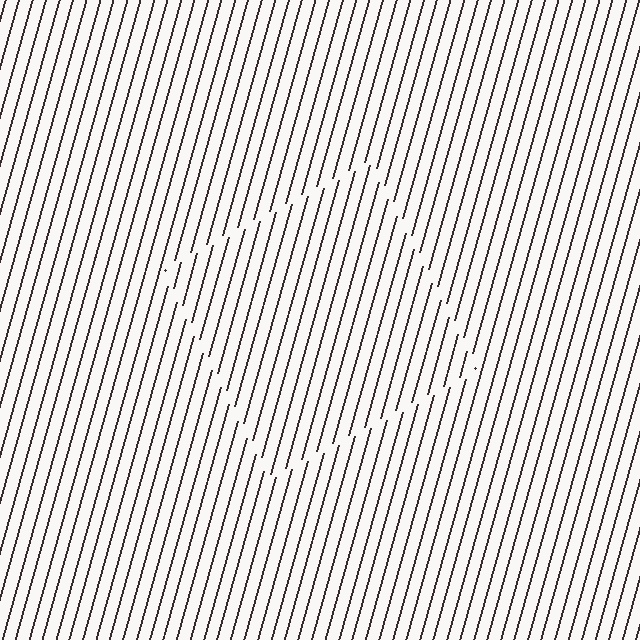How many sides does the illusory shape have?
4 sides — the line-ends trace a square.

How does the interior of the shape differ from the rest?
The interior of the shape contains the same grating, shifted by half a period — the contour is defined by the phase discontinuity where line-ends from the inner and outer gratings abut.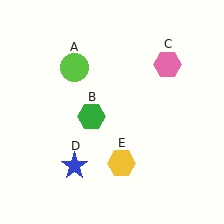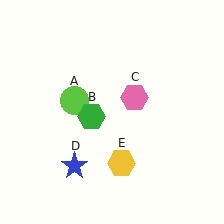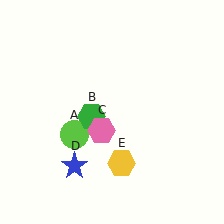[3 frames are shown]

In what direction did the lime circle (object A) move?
The lime circle (object A) moved down.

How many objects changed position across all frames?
2 objects changed position: lime circle (object A), pink hexagon (object C).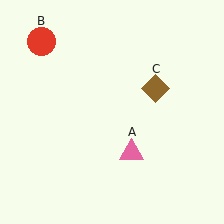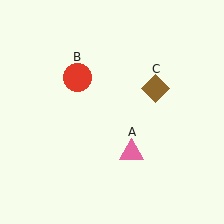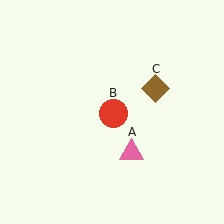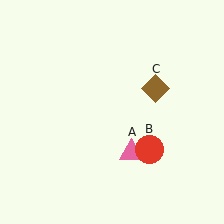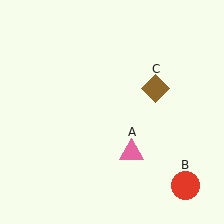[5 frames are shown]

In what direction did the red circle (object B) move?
The red circle (object B) moved down and to the right.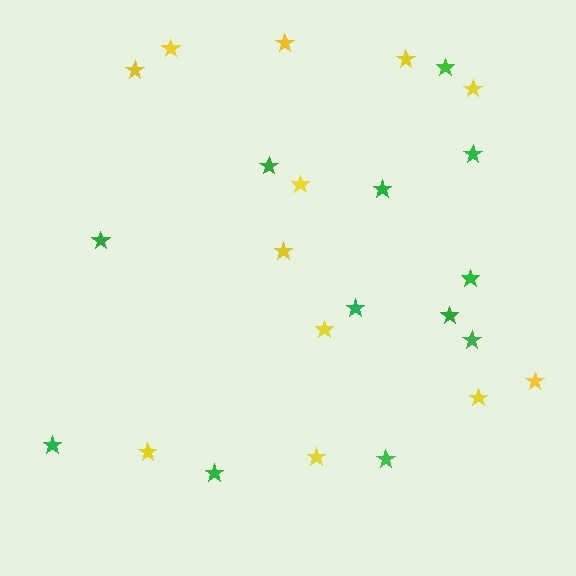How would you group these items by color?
There are 2 groups: one group of yellow stars (12) and one group of green stars (12).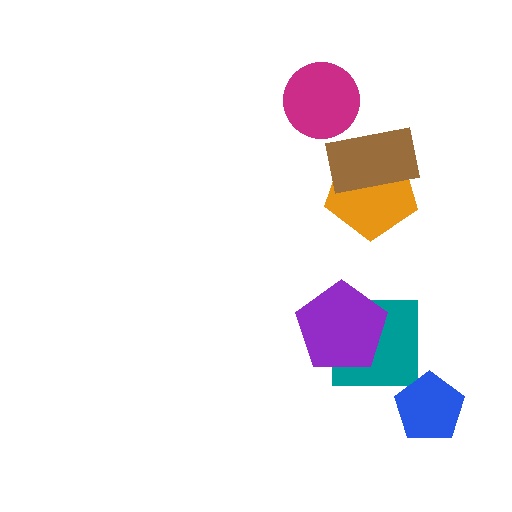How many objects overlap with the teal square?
1 object overlaps with the teal square.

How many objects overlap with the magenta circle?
0 objects overlap with the magenta circle.